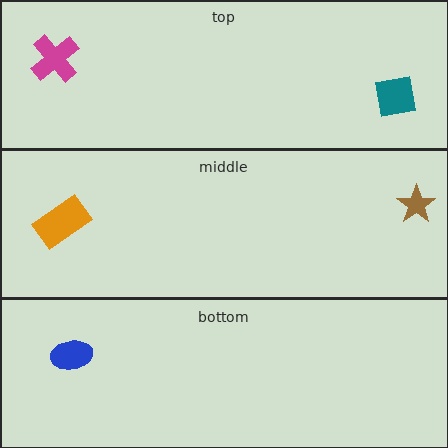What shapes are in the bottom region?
The blue ellipse.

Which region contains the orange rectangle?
The middle region.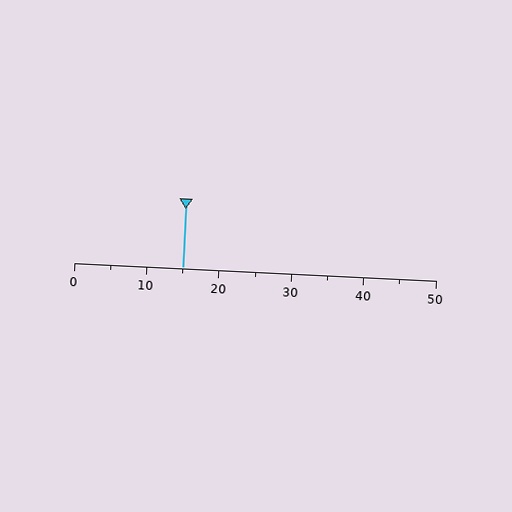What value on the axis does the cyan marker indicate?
The marker indicates approximately 15.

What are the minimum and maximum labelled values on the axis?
The axis runs from 0 to 50.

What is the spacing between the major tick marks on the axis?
The major ticks are spaced 10 apart.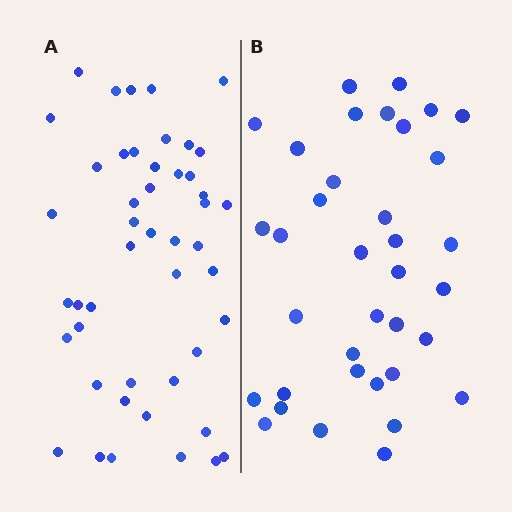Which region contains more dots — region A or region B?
Region A (the left region) has more dots.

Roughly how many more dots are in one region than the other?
Region A has roughly 12 or so more dots than region B.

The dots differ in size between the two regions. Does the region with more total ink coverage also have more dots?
No. Region B has more total ink coverage because its dots are larger, but region A actually contains more individual dots. Total area can be misleading — the number of items is what matters here.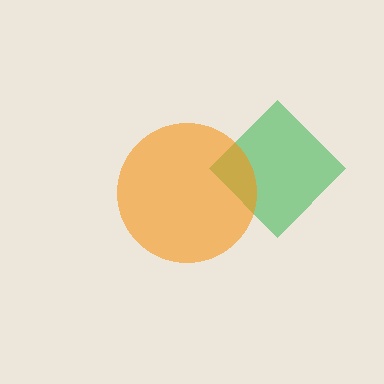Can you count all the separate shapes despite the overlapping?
Yes, there are 2 separate shapes.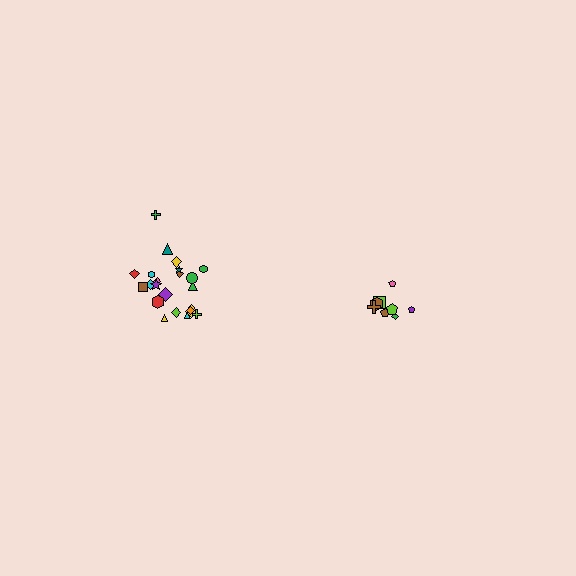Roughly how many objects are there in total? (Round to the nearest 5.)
Roughly 30 objects in total.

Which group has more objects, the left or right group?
The left group.